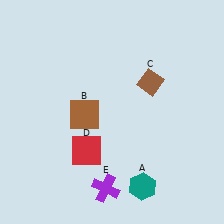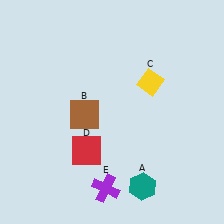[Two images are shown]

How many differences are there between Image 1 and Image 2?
There is 1 difference between the two images.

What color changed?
The diamond (C) changed from brown in Image 1 to yellow in Image 2.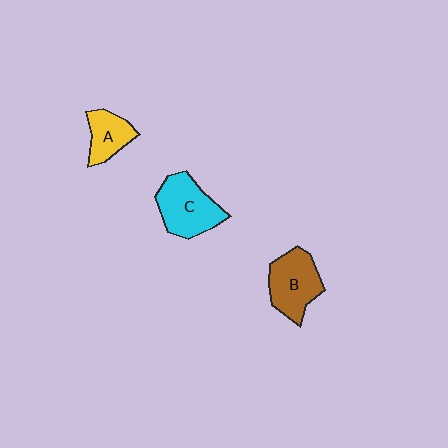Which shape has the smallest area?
Shape A (yellow).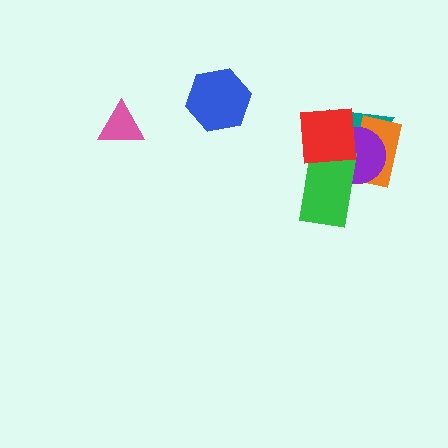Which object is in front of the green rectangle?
The red square is in front of the green rectangle.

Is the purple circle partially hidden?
Yes, it is partially covered by another shape.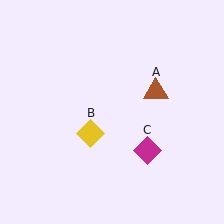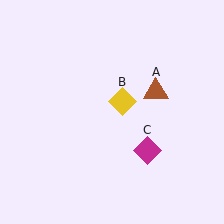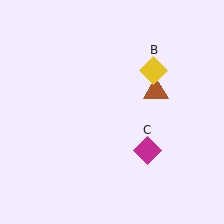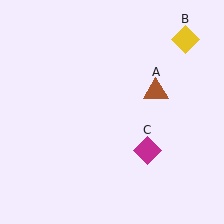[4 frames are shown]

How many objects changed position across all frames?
1 object changed position: yellow diamond (object B).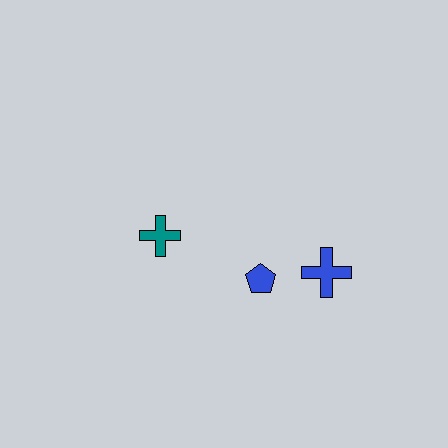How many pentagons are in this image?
There is 1 pentagon.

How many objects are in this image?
There are 3 objects.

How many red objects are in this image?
There are no red objects.